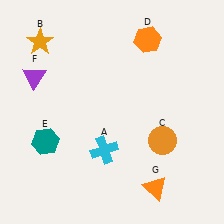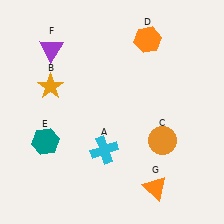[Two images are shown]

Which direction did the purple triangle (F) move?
The purple triangle (F) moved up.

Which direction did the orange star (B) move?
The orange star (B) moved down.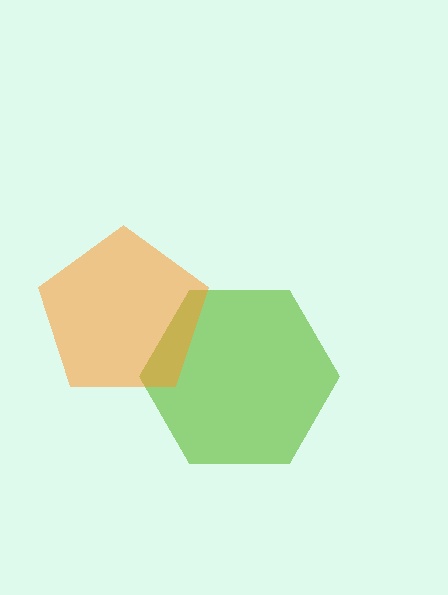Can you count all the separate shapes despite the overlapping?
Yes, there are 2 separate shapes.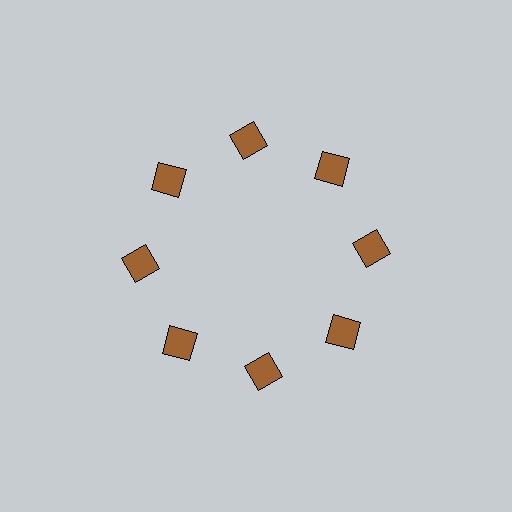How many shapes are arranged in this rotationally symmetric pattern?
There are 8 shapes, arranged in 8 groups of 1.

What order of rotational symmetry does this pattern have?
This pattern has 8-fold rotational symmetry.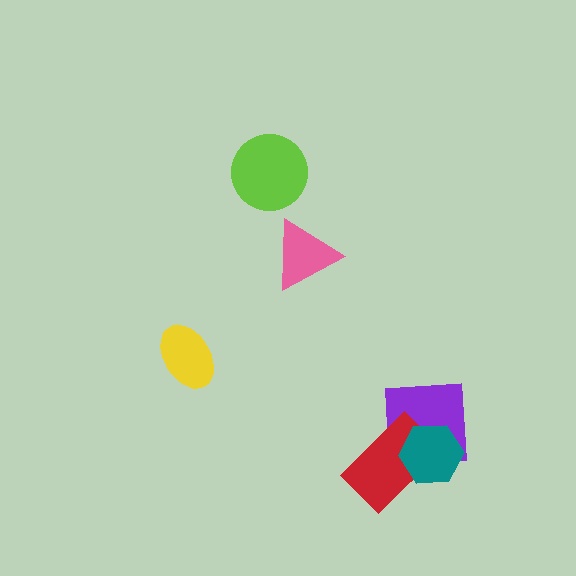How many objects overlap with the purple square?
2 objects overlap with the purple square.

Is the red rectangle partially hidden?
Yes, it is partially covered by another shape.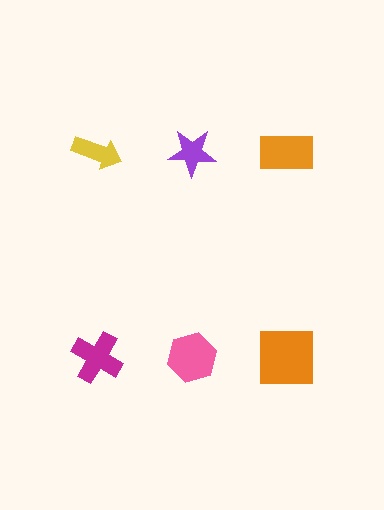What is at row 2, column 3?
An orange square.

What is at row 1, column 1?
A yellow arrow.